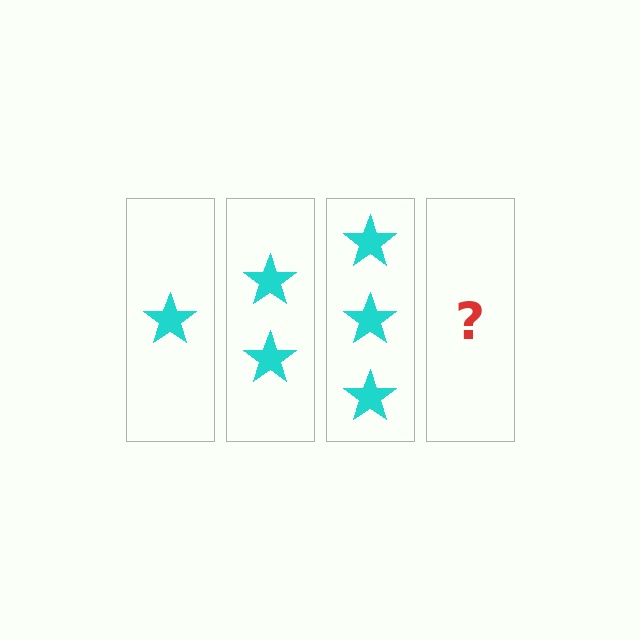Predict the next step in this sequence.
The next step is 4 stars.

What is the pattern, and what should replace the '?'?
The pattern is that each step adds one more star. The '?' should be 4 stars.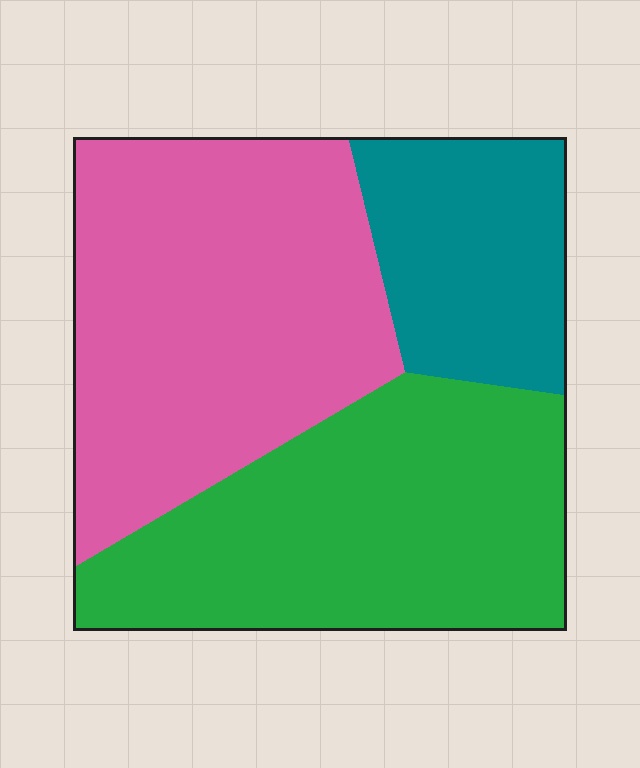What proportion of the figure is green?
Green takes up about three eighths (3/8) of the figure.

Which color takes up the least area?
Teal, at roughly 20%.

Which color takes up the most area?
Pink, at roughly 45%.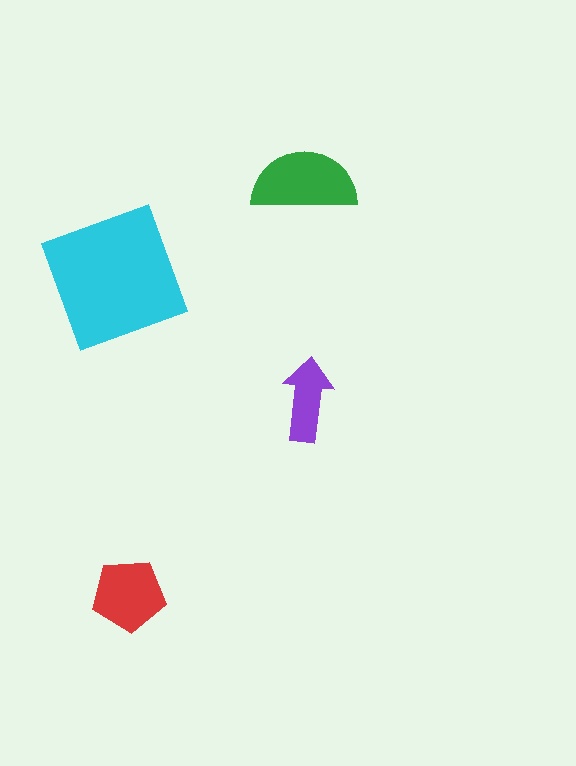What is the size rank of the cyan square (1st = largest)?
1st.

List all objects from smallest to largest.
The purple arrow, the red pentagon, the green semicircle, the cyan square.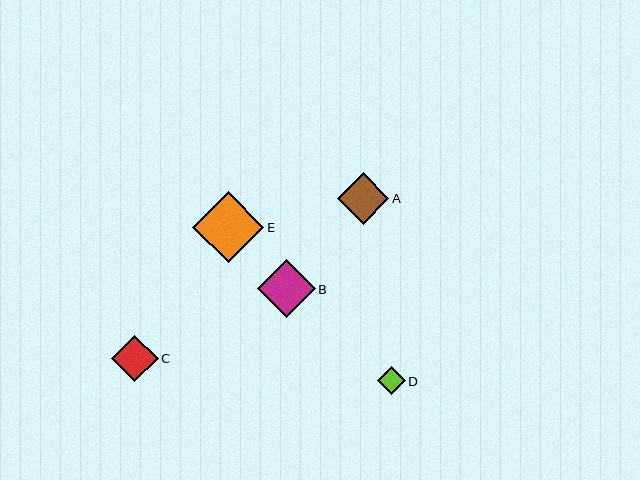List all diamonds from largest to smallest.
From largest to smallest: E, B, A, C, D.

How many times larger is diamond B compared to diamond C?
Diamond B is approximately 1.2 times the size of diamond C.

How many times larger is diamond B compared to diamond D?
Diamond B is approximately 2.1 times the size of diamond D.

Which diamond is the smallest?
Diamond D is the smallest with a size of approximately 28 pixels.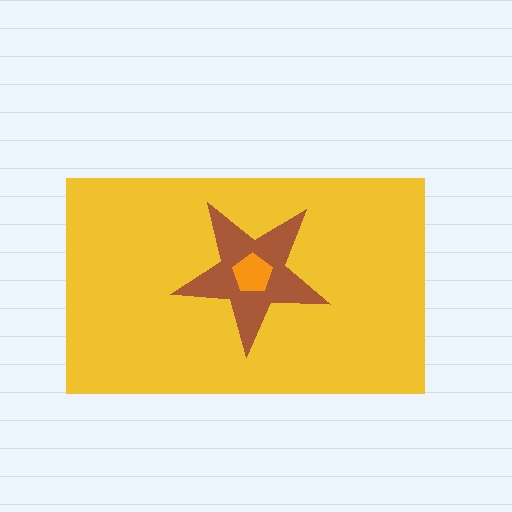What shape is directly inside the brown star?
The orange pentagon.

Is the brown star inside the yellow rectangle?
Yes.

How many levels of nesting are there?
3.